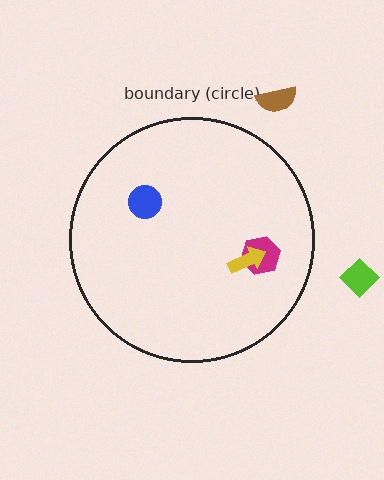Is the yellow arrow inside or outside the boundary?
Inside.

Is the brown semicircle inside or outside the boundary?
Outside.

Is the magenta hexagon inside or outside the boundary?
Inside.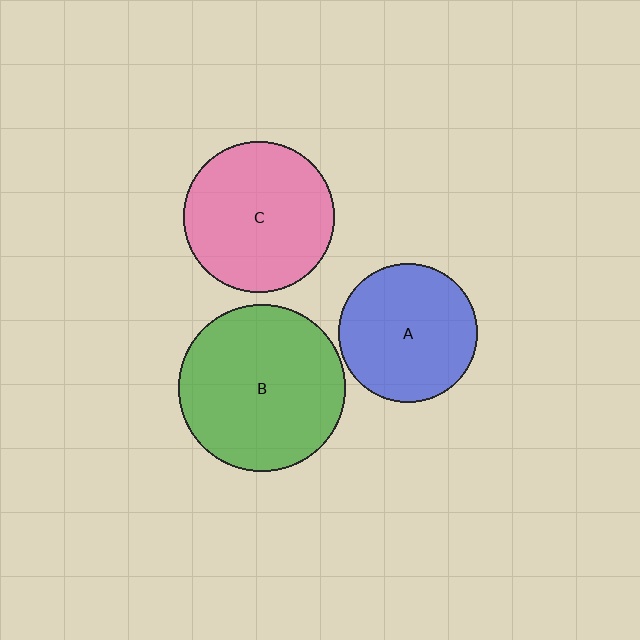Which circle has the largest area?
Circle B (green).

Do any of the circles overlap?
No, none of the circles overlap.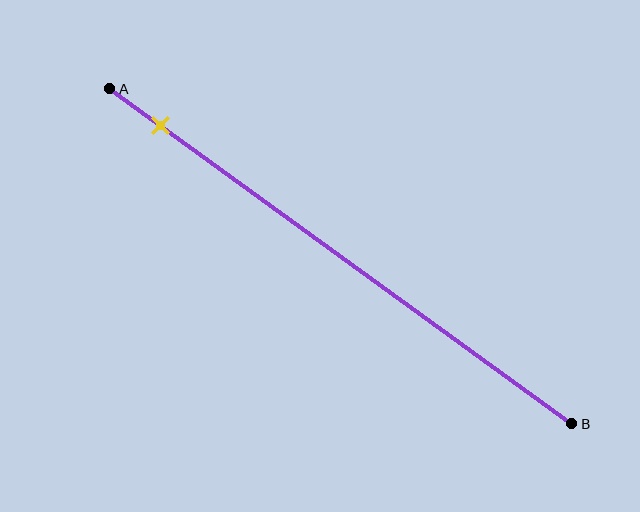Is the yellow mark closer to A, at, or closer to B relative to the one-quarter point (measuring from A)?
The yellow mark is closer to point A than the one-quarter point of segment AB.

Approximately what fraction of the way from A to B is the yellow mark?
The yellow mark is approximately 10% of the way from A to B.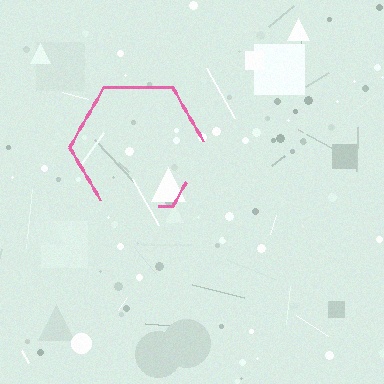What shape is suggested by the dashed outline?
The dashed outline suggests a hexagon.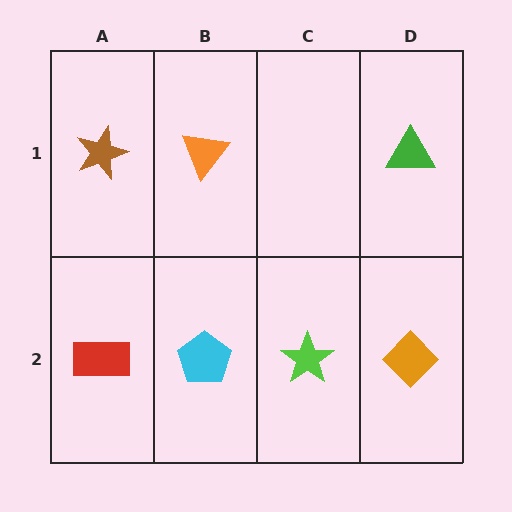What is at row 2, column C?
A lime star.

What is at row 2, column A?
A red rectangle.